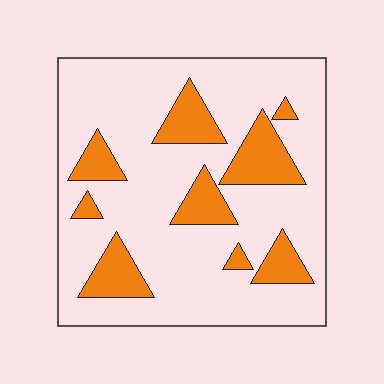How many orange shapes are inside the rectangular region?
9.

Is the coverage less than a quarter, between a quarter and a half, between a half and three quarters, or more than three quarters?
Less than a quarter.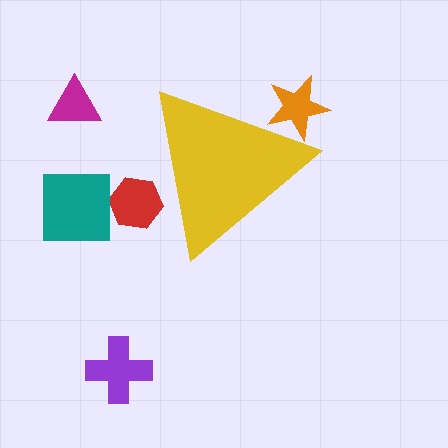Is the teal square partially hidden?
No, the teal square is fully visible.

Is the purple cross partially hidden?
No, the purple cross is fully visible.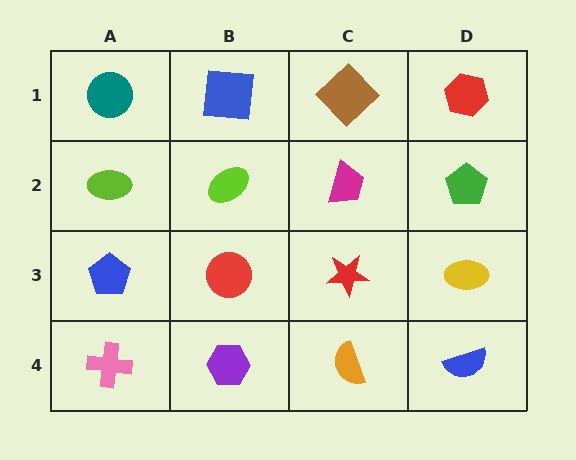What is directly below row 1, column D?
A green pentagon.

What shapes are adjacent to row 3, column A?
A lime ellipse (row 2, column A), a pink cross (row 4, column A), a red circle (row 3, column B).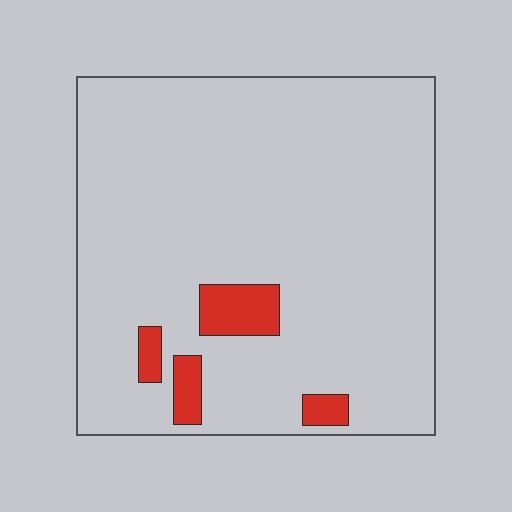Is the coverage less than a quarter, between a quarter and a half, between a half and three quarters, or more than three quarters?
Less than a quarter.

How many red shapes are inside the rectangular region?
4.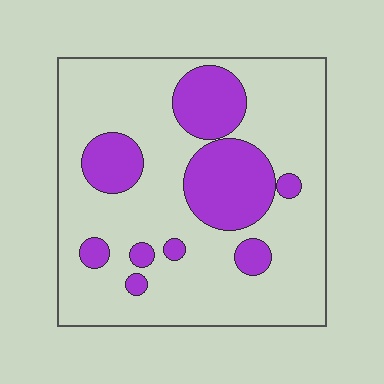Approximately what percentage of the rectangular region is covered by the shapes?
Approximately 25%.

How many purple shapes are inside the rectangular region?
9.